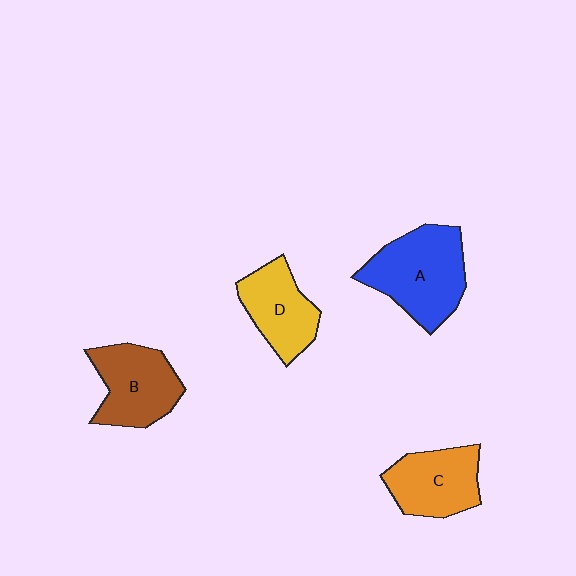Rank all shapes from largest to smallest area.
From largest to smallest: A (blue), B (brown), C (orange), D (yellow).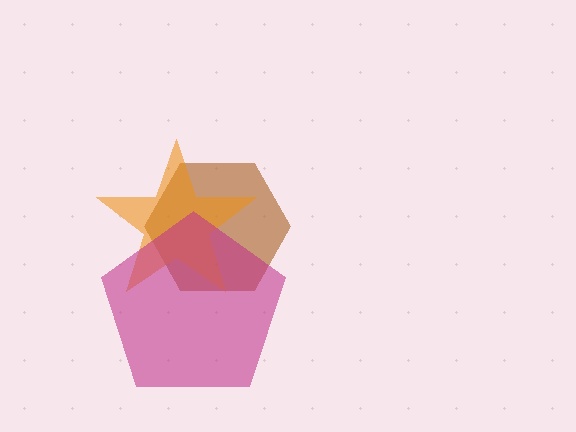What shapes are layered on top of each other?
The layered shapes are: a brown hexagon, an orange star, a magenta pentagon.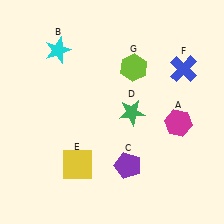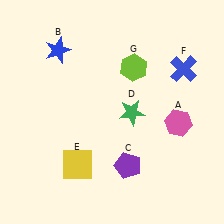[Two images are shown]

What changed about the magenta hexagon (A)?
In Image 1, A is magenta. In Image 2, it changed to pink.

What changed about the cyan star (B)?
In Image 1, B is cyan. In Image 2, it changed to blue.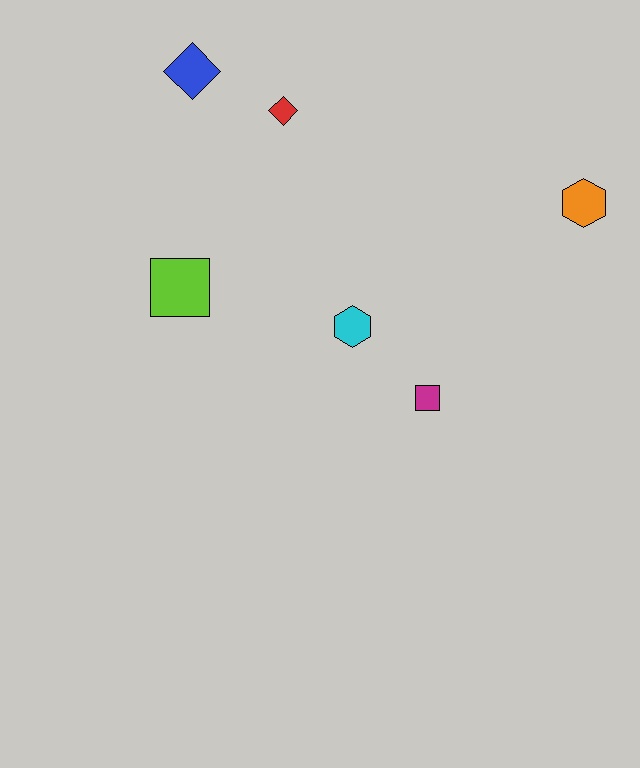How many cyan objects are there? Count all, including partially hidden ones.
There is 1 cyan object.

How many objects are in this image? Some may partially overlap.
There are 6 objects.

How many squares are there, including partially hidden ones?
There are 2 squares.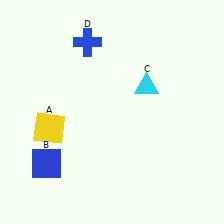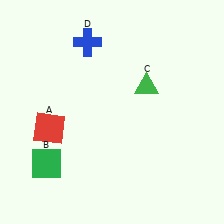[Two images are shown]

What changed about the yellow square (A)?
In Image 1, A is yellow. In Image 2, it changed to red.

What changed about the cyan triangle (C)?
In Image 1, C is cyan. In Image 2, it changed to green.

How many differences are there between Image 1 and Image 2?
There are 3 differences between the two images.